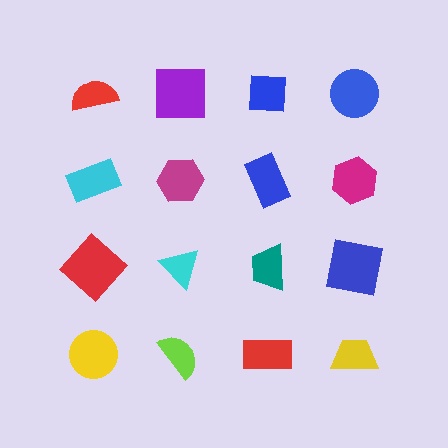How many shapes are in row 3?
4 shapes.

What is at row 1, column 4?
A blue circle.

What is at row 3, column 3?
A teal trapezoid.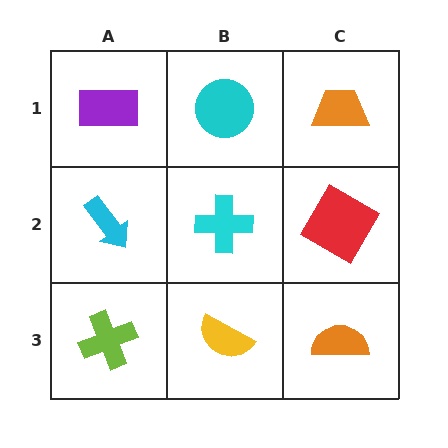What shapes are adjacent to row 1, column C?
A red diamond (row 2, column C), a cyan circle (row 1, column B).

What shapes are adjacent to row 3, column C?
A red diamond (row 2, column C), a yellow semicircle (row 3, column B).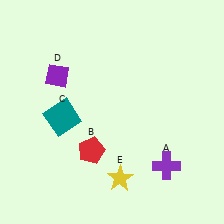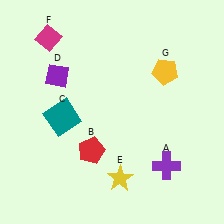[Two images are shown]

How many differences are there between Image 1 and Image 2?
There are 2 differences between the two images.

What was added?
A magenta diamond (F), a yellow pentagon (G) were added in Image 2.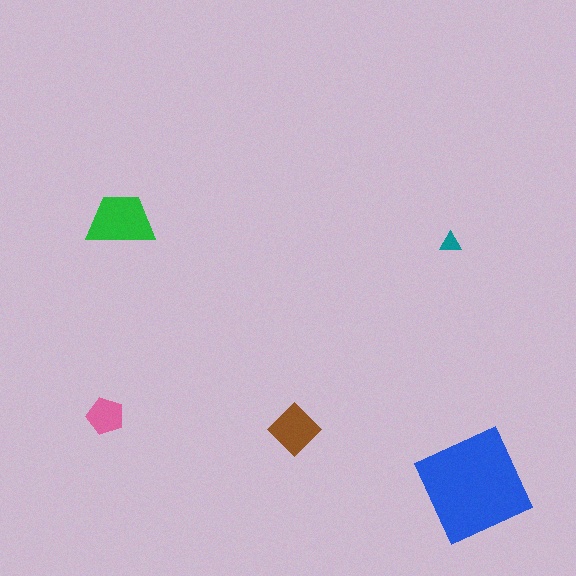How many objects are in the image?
There are 5 objects in the image.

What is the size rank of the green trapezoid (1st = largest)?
2nd.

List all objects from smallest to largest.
The teal triangle, the pink pentagon, the brown diamond, the green trapezoid, the blue square.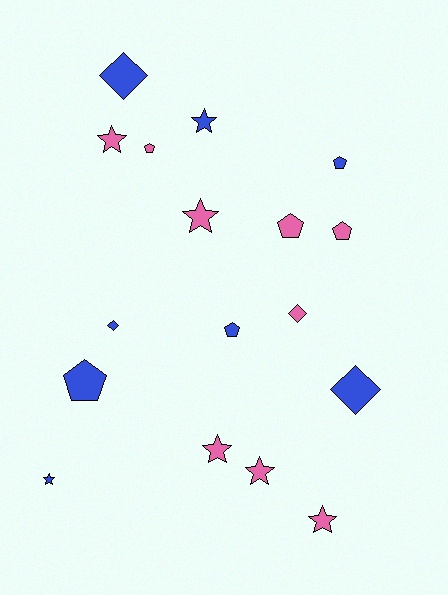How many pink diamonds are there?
There is 1 pink diamond.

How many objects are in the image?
There are 17 objects.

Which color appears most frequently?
Pink, with 9 objects.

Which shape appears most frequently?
Star, with 7 objects.